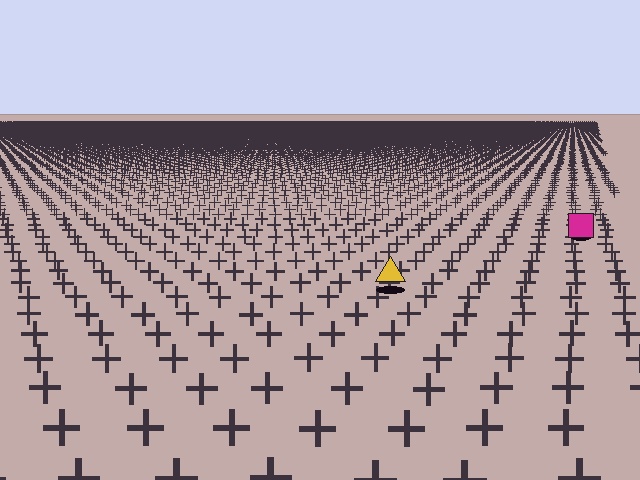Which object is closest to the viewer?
The yellow triangle is closest. The texture marks near it are larger and more spread out.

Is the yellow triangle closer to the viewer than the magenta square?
Yes. The yellow triangle is closer — you can tell from the texture gradient: the ground texture is coarser near it.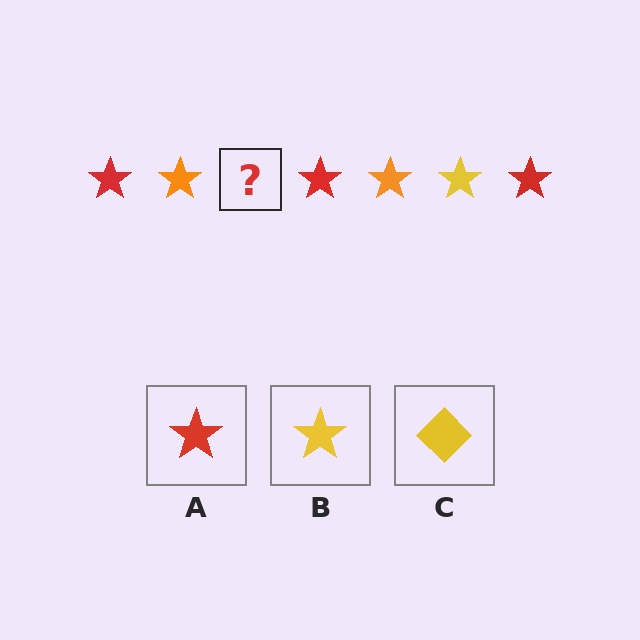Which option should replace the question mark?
Option B.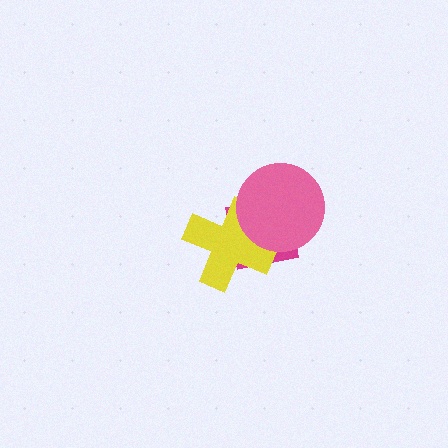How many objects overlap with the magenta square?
2 objects overlap with the magenta square.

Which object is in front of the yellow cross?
The pink circle is in front of the yellow cross.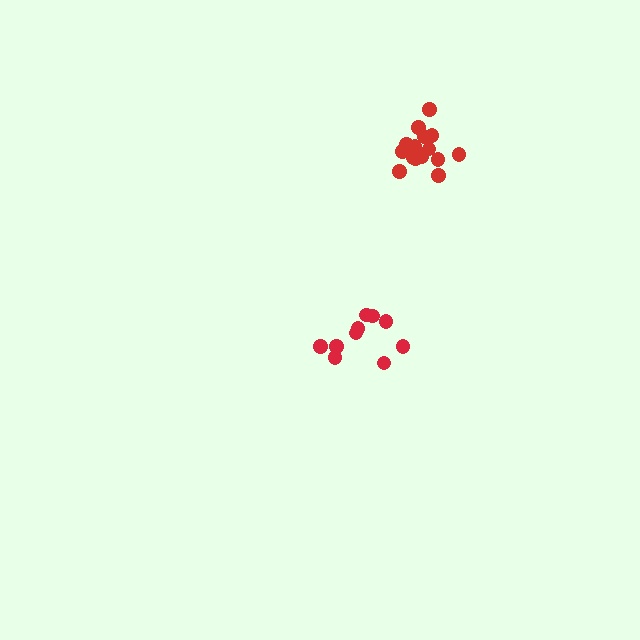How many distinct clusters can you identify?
There are 2 distinct clusters.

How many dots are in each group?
Group 1: 15 dots, Group 2: 10 dots (25 total).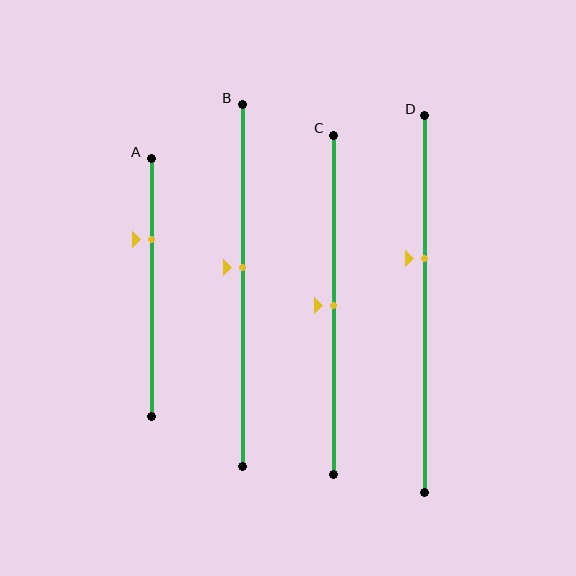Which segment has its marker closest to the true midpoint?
Segment C has its marker closest to the true midpoint.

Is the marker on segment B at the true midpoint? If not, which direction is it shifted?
No, the marker on segment B is shifted upward by about 5% of the segment length.